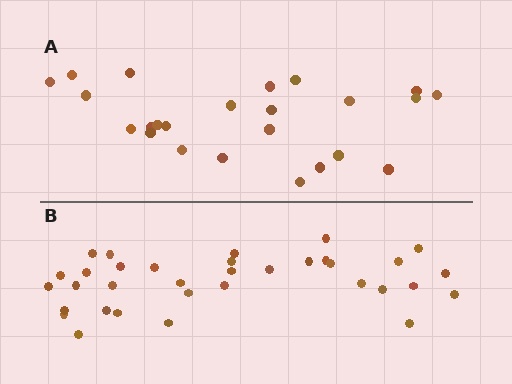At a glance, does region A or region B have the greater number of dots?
Region B (the bottom region) has more dots.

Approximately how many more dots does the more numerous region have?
Region B has roughly 10 or so more dots than region A.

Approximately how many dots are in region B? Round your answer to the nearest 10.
About 30 dots. (The exact count is 34, which rounds to 30.)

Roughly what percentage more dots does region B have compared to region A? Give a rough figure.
About 40% more.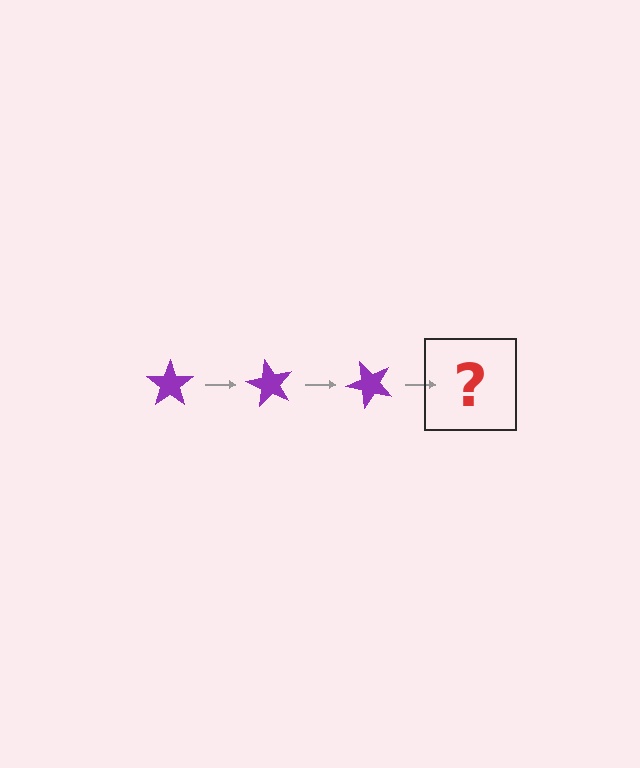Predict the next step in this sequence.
The next step is a purple star rotated 180 degrees.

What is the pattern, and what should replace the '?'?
The pattern is that the star rotates 60 degrees each step. The '?' should be a purple star rotated 180 degrees.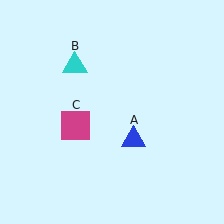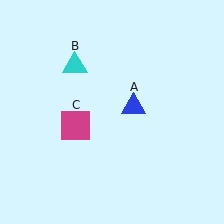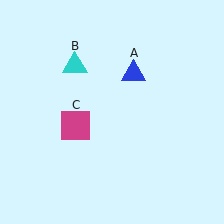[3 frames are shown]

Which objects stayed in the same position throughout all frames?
Cyan triangle (object B) and magenta square (object C) remained stationary.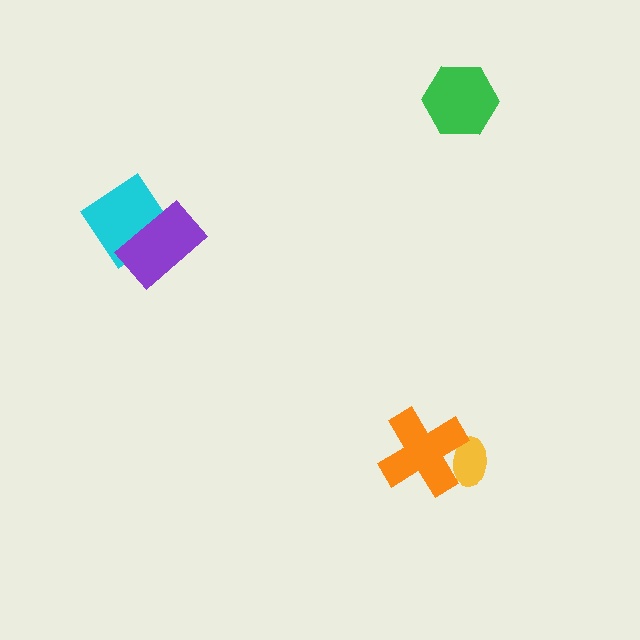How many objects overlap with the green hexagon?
0 objects overlap with the green hexagon.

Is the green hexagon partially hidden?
No, no other shape covers it.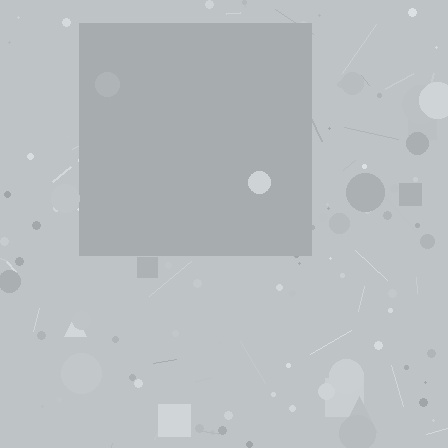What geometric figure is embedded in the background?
A square is embedded in the background.